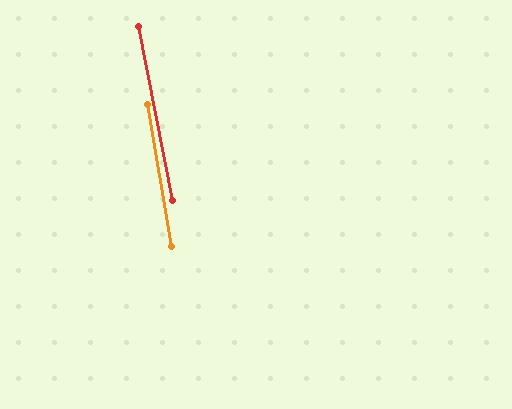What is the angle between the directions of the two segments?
Approximately 2 degrees.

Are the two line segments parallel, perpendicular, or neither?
Parallel — their directions differ by only 1.5°.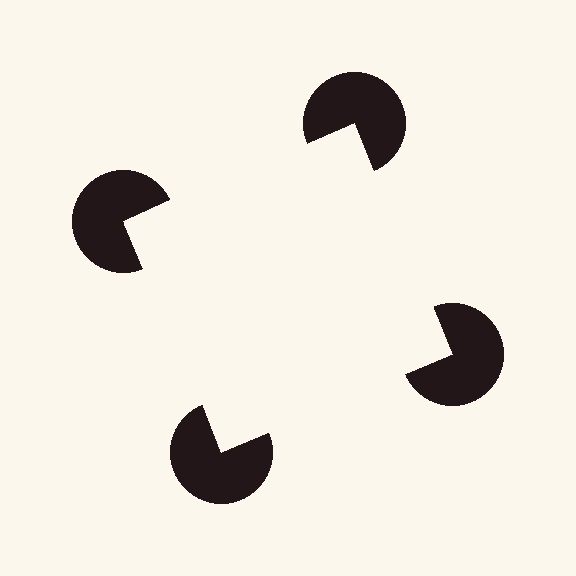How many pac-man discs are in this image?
There are 4 — one at each vertex of the illusory square.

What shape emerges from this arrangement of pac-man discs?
An illusory square — its edges are inferred from the aligned wedge cuts in the pac-man discs, not physically drawn.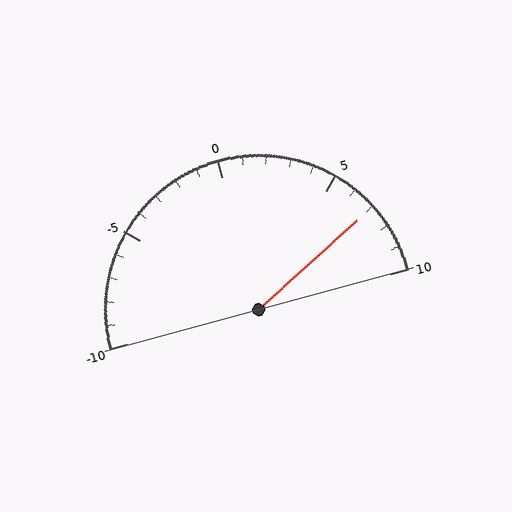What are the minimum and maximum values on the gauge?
The gauge ranges from -10 to 10.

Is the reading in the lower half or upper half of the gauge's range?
The reading is in the upper half of the range (-10 to 10).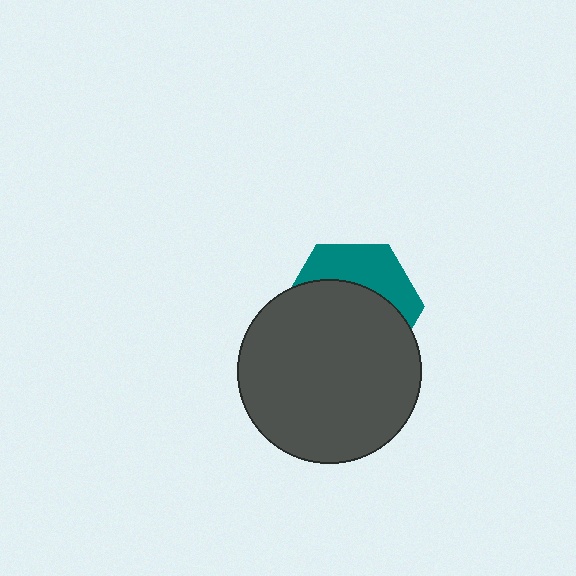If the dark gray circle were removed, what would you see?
You would see the complete teal hexagon.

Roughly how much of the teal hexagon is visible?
A small part of it is visible (roughly 35%).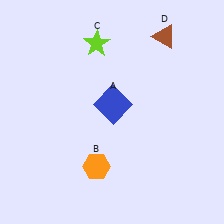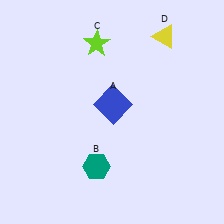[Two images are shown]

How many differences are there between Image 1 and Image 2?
There are 2 differences between the two images.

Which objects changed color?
B changed from orange to teal. D changed from brown to yellow.